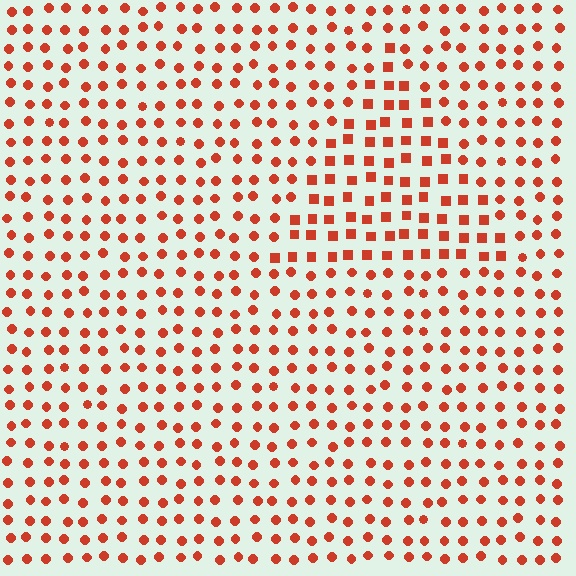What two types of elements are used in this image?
The image uses squares inside the triangle region and circles outside it.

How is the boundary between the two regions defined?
The boundary is defined by a change in element shape: squares inside vs. circles outside. All elements share the same color and spacing.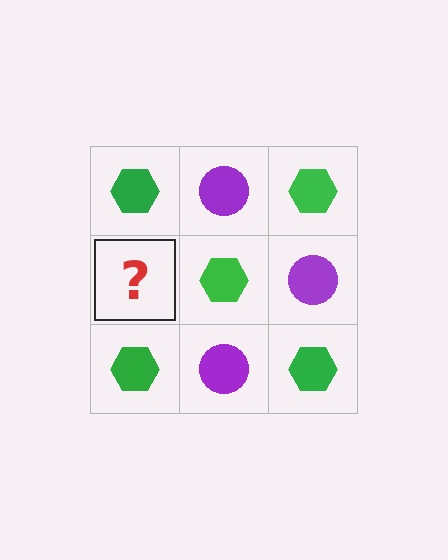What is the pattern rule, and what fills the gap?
The rule is that it alternates green hexagon and purple circle in a checkerboard pattern. The gap should be filled with a purple circle.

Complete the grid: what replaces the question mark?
The question mark should be replaced with a purple circle.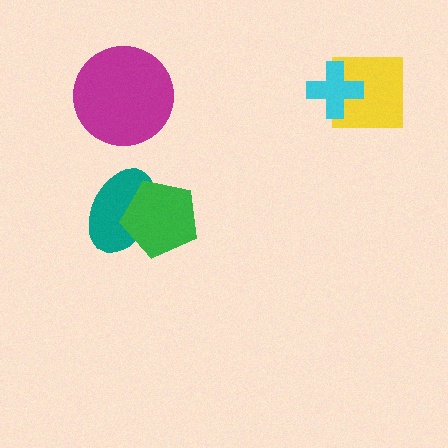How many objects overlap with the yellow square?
1 object overlaps with the yellow square.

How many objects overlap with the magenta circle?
0 objects overlap with the magenta circle.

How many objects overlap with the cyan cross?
1 object overlaps with the cyan cross.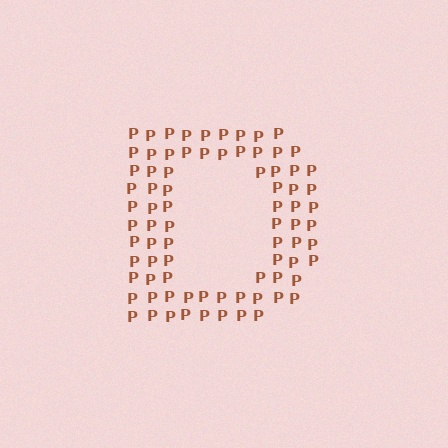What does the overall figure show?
The overall figure shows the letter D.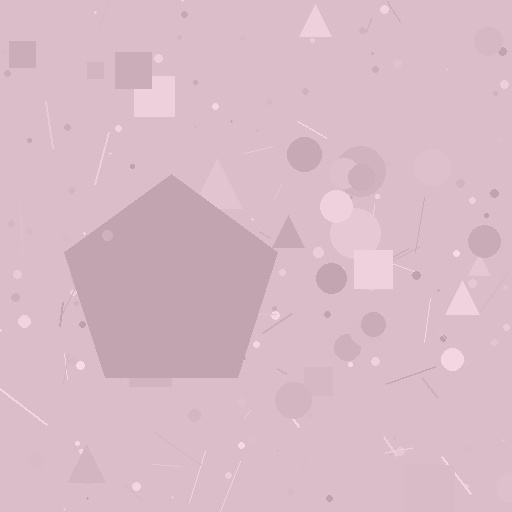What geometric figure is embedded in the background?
A pentagon is embedded in the background.